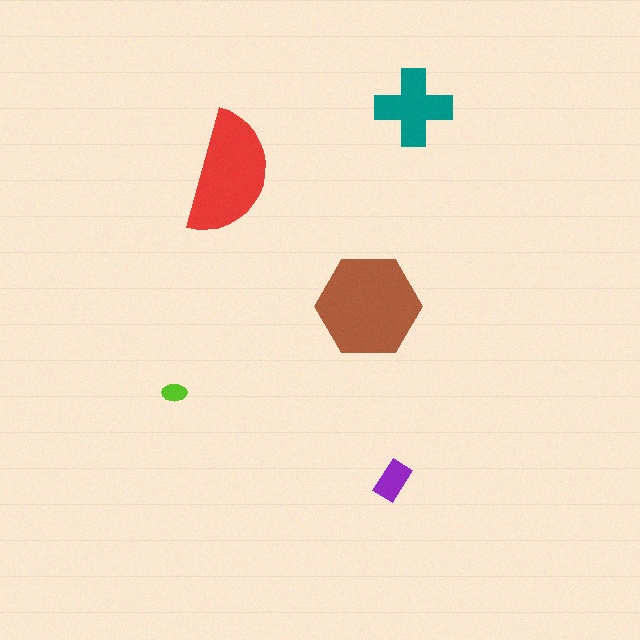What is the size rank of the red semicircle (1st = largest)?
2nd.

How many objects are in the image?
There are 5 objects in the image.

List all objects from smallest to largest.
The lime ellipse, the purple rectangle, the teal cross, the red semicircle, the brown hexagon.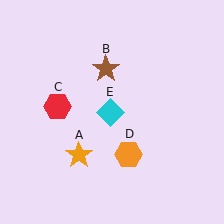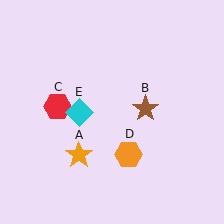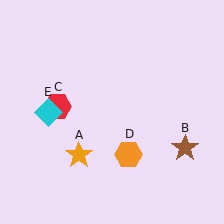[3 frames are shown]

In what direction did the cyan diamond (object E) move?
The cyan diamond (object E) moved left.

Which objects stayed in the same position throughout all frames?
Orange star (object A) and red hexagon (object C) and orange hexagon (object D) remained stationary.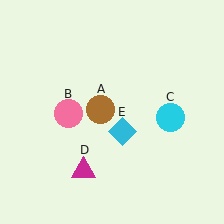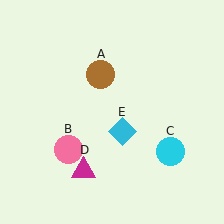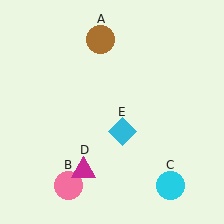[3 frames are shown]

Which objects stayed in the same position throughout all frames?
Magenta triangle (object D) and cyan diamond (object E) remained stationary.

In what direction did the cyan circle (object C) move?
The cyan circle (object C) moved down.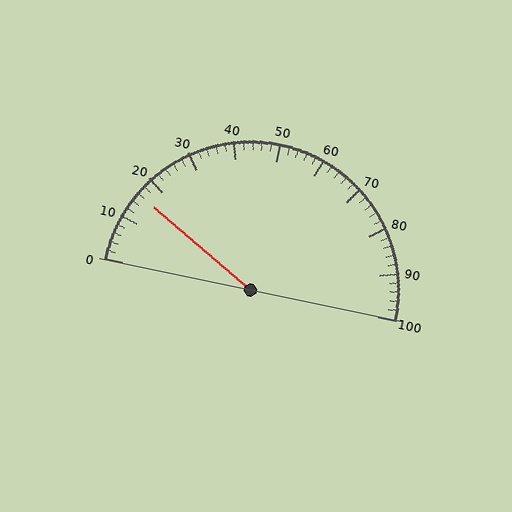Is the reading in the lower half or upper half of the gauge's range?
The reading is in the lower half of the range (0 to 100).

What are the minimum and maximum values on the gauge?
The gauge ranges from 0 to 100.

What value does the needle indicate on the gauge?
The needle indicates approximately 16.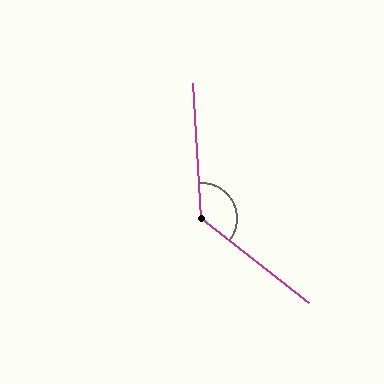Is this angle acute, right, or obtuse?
It is obtuse.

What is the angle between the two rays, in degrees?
Approximately 132 degrees.